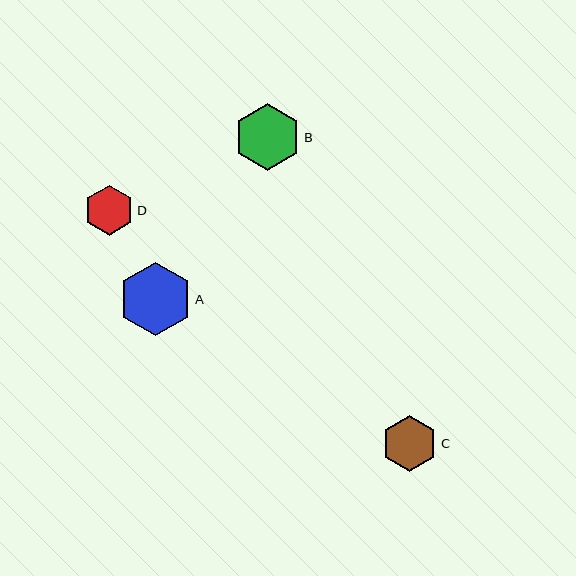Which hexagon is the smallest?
Hexagon D is the smallest with a size of approximately 50 pixels.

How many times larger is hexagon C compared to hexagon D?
Hexagon C is approximately 1.1 times the size of hexagon D.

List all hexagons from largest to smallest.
From largest to smallest: A, B, C, D.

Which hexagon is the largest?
Hexagon A is the largest with a size of approximately 74 pixels.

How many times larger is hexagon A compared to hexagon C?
Hexagon A is approximately 1.3 times the size of hexagon C.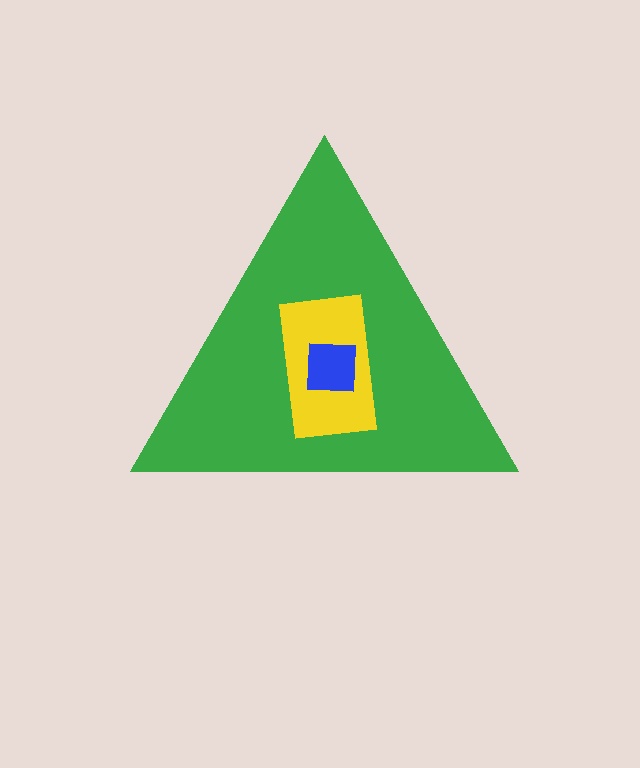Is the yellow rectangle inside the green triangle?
Yes.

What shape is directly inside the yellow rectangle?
The blue square.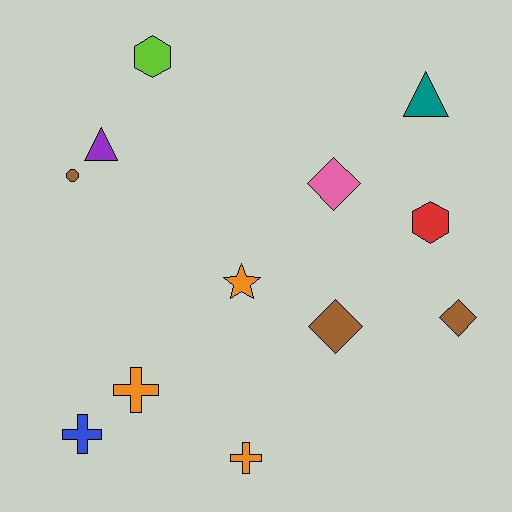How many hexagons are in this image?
There are 2 hexagons.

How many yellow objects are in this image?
There are no yellow objects.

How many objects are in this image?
There are 12 objects.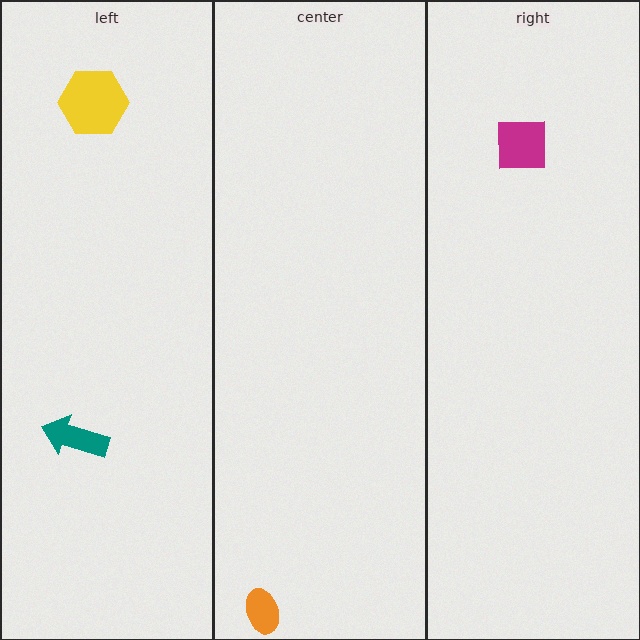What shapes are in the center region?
The orange ellipse.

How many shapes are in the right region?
1.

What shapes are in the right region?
The magenta square.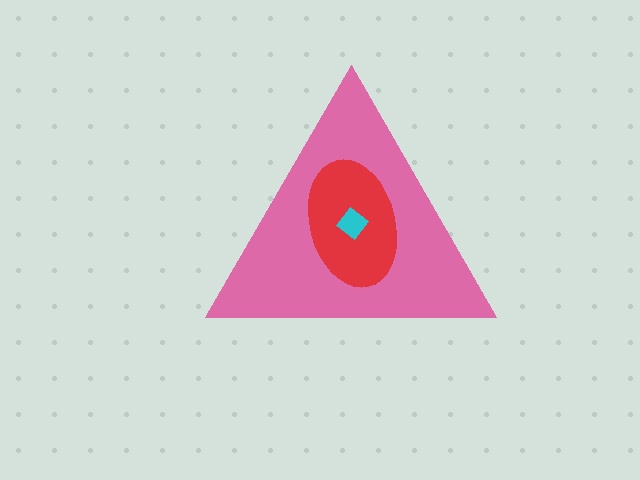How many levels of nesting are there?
3.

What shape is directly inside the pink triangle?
The red ellipse.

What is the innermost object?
The cyan diamond.